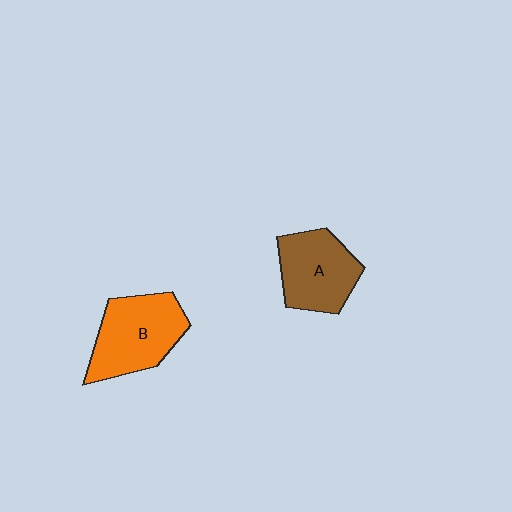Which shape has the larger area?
Shape B (orange).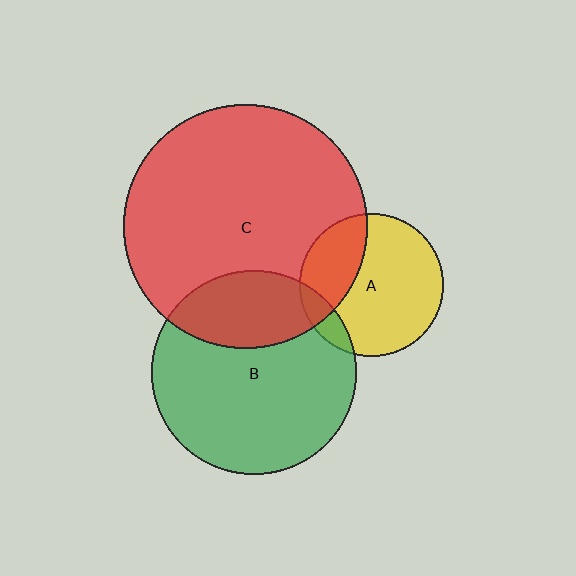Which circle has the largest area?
Circle C (red).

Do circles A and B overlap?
Yes.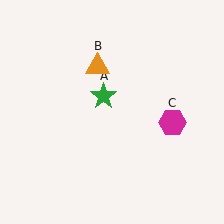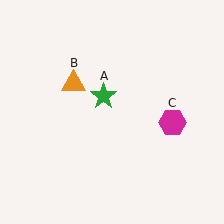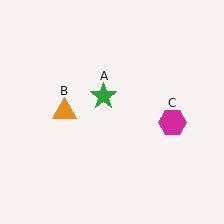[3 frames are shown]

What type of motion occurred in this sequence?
The orange triangle (object B) rotated counterclockwise around the center of the scene.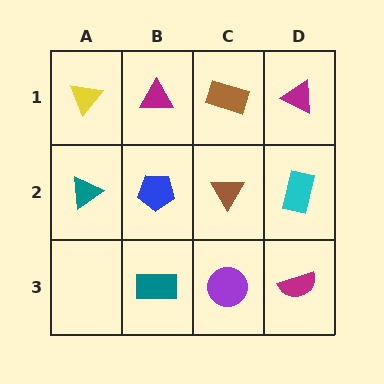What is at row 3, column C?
A purple circle.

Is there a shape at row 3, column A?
No, that cell is empty.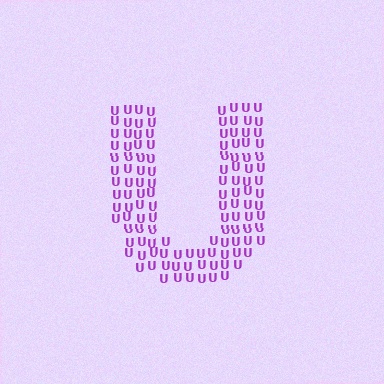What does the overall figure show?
The overall figure shows the letter U.